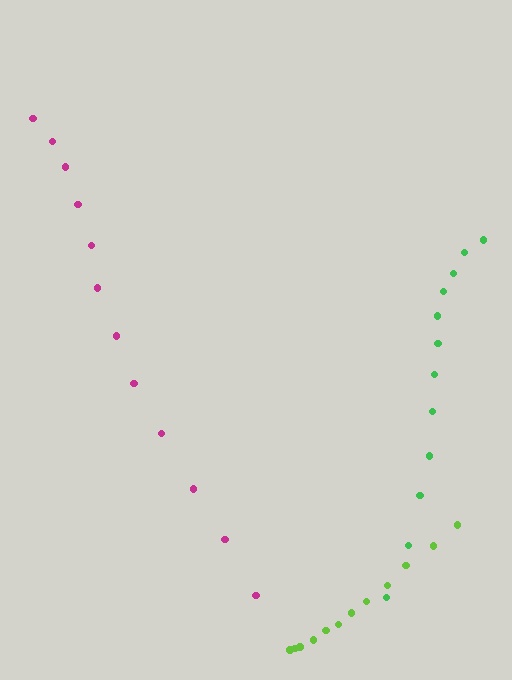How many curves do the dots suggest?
There are 3 distinct paths.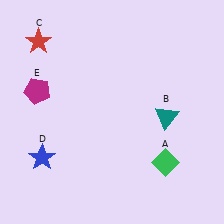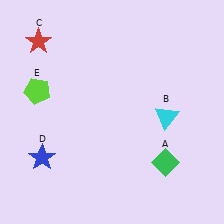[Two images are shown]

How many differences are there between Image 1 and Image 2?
There are 2 differences between the two images.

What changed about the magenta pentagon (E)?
In Image 1, E is magenta. In Image 2, it changed to lime.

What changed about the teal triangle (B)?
In Image 1, B is teal. In Image 2, it changed to cyan.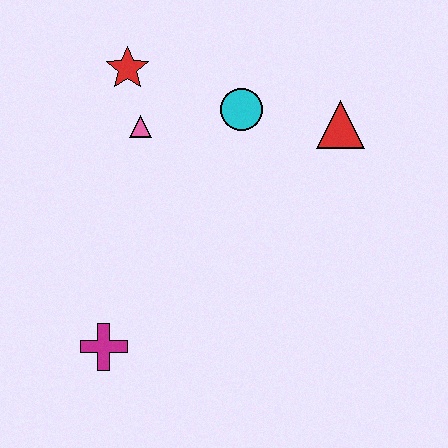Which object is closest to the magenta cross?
The pink triangle is closest to the magenta cross.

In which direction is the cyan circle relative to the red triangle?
The cyan circle is to the left of the red triangle.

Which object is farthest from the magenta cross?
The red triangle is farthest from the magenta cross.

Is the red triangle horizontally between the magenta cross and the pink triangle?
No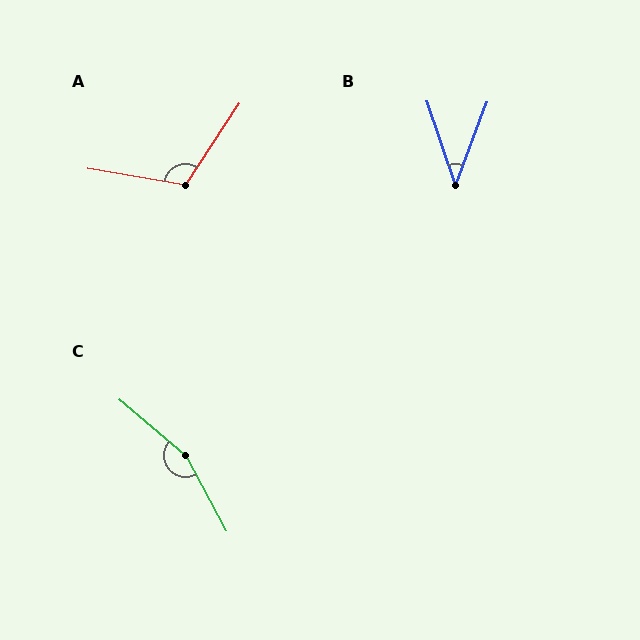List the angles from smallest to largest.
B (39°), A (114°), C (159°).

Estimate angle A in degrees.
Approximately 114 degrees.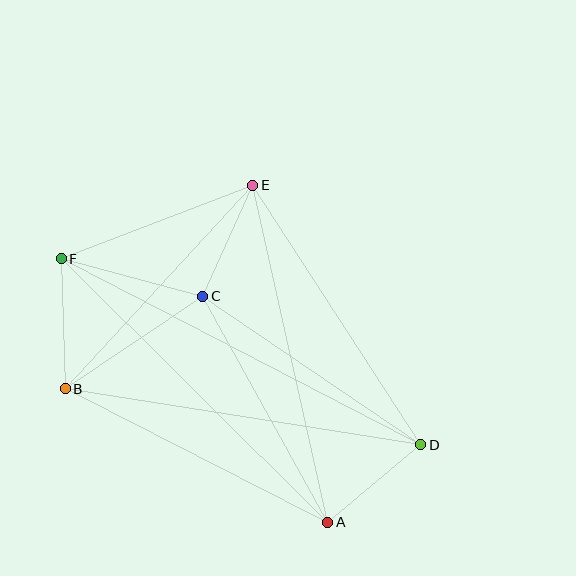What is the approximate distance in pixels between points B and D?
The distance between B and D is approximately 360 pixels.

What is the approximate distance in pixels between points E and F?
The distance between E and F is approximately 205 pixels.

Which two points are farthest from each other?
Points D and F are farthest from each other.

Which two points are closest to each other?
Points A and D are closest to each other.